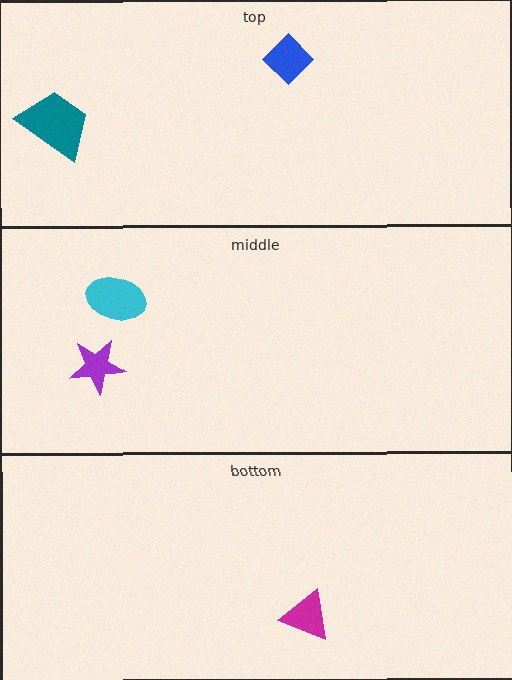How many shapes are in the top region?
2.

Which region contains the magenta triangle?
The bottom region.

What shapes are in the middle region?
The purple star, the cyan ellipse.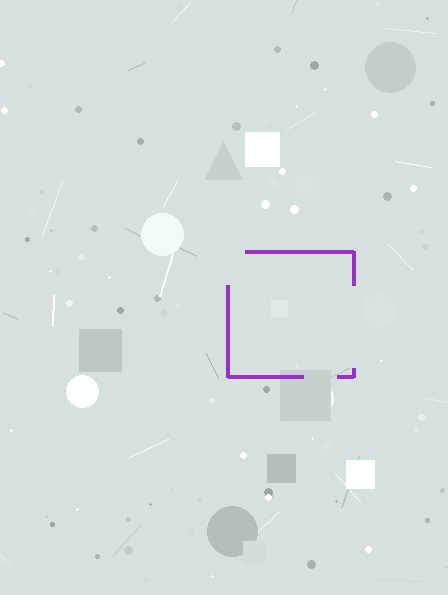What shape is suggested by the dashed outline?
The dashed outline suggests a square.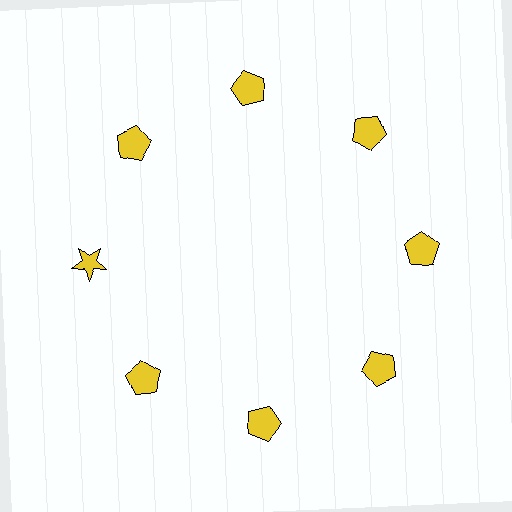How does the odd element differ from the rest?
It has a different shape: star instead of pentagon.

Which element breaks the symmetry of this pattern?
The yellow star at roughly the 9 o'clock position breaks the symmetry. All other shapes are yellow pentagons.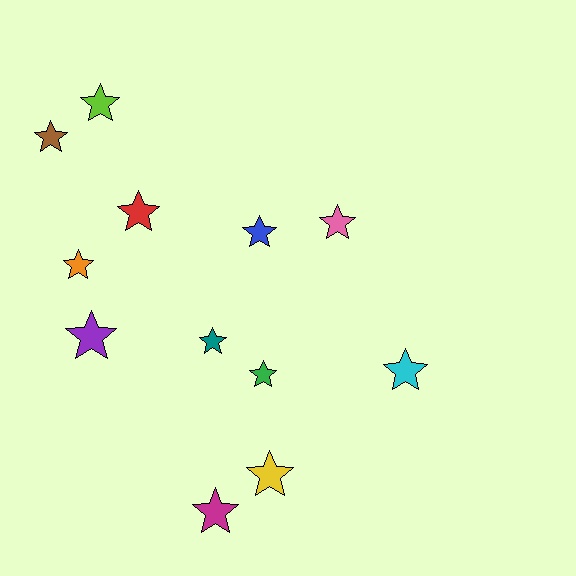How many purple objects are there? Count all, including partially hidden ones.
There is 1 purple object.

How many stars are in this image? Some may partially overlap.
There are 12 stars.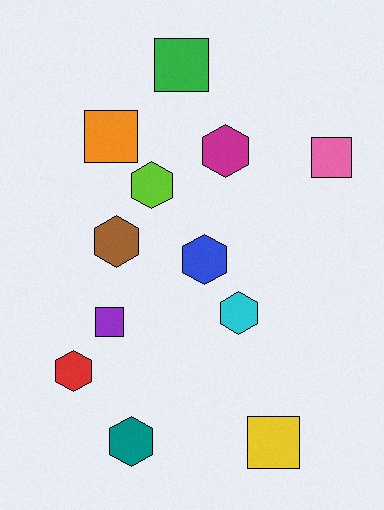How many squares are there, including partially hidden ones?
There are 5 squares.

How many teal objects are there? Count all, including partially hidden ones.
There is 1 teal object.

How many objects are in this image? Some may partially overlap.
There are 12 objects.